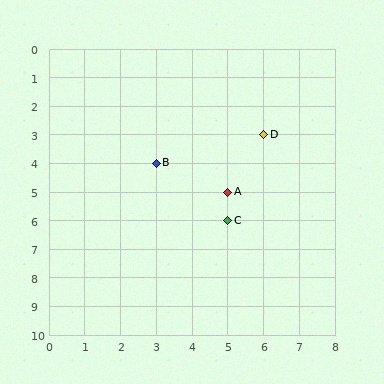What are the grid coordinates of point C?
Point C is at grid coordinates (5, 6).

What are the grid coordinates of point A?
Point A is at grid coordinates (5, 5).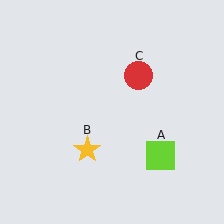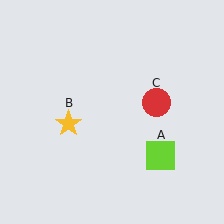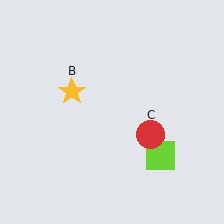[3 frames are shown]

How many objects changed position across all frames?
2 objects changed position: yellow star (object B), red circle (object C).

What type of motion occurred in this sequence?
The yellow star (object B), red circle (object C) rotated clockwise around the center of the scene.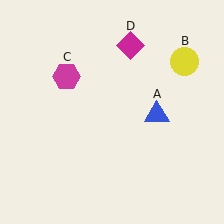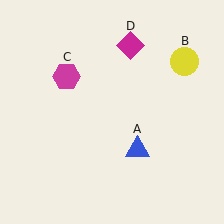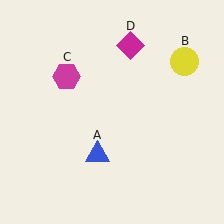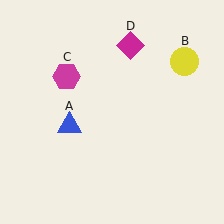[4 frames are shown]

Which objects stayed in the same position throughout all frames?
Yellow circle (object B) and magenta hexagon (object C) and magenta diamond (object D) remained stationary.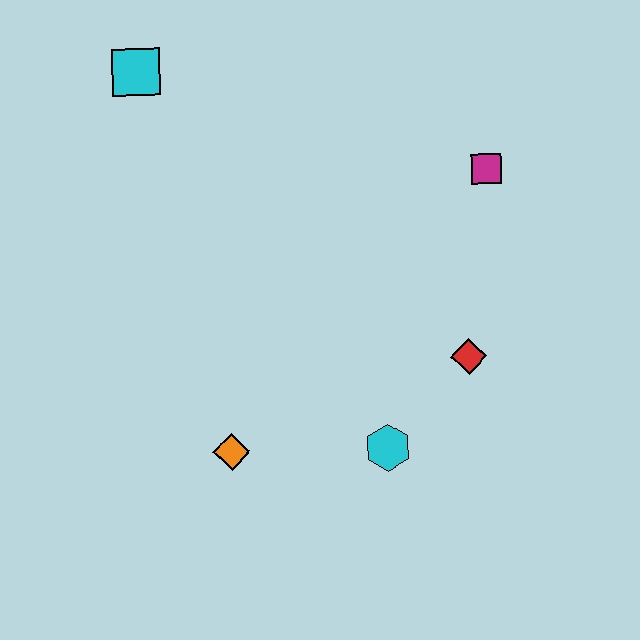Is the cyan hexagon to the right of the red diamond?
No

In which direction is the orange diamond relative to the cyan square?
The orange diamond is below the cyan square.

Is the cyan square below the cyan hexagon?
No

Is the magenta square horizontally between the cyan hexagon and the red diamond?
No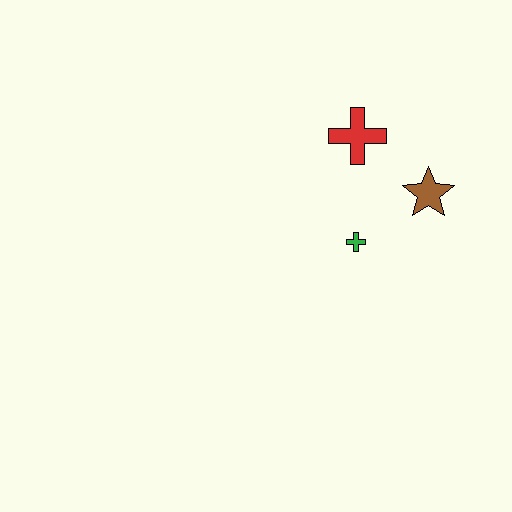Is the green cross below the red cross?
Yes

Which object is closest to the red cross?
The brown star is closest to the red cross.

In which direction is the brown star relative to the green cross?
The brown star is to the right of the green cross.